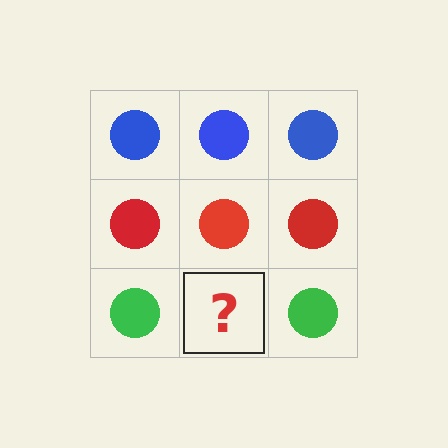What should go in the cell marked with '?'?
The missing cell should contain a green circle.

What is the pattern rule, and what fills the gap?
The rule is that each row has a consistent color. The gap should be filled with a green circle.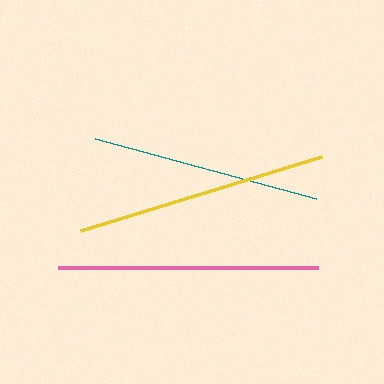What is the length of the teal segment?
The teal segment is approximately 229 pixels long.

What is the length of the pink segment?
The pink segment is approximately 260 pixels long.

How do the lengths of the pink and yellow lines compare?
The pink and yellow lines are approximately the same length.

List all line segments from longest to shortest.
From longest to shortest: pink, yellow, teal.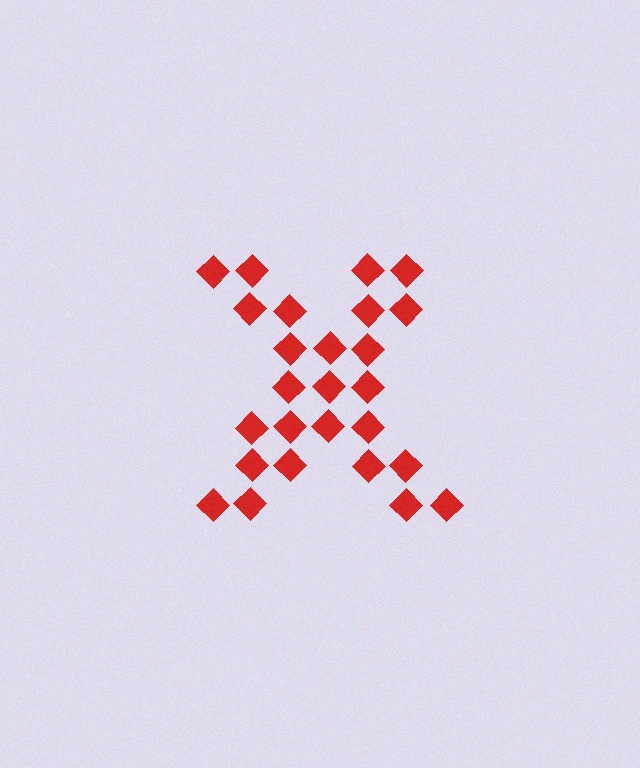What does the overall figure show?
The overall figure shows the letter X.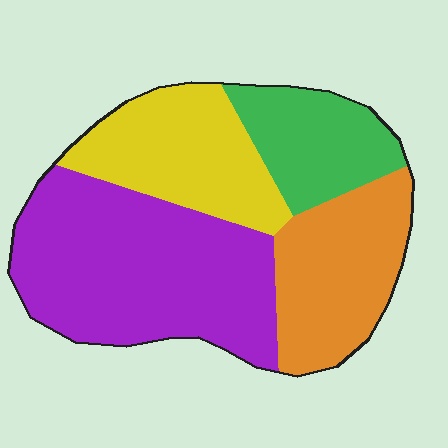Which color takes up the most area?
Purple, at roughly 40%.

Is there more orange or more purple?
Purple.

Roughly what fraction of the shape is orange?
Orange covers roughly 20% of the shape.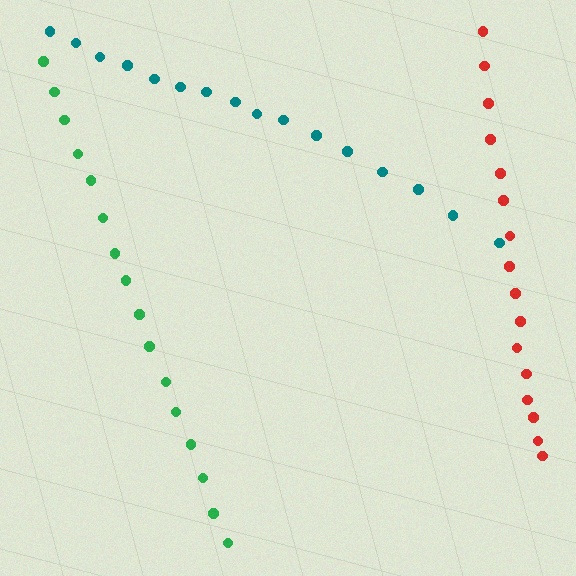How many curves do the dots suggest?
There are 3 distinct paths.